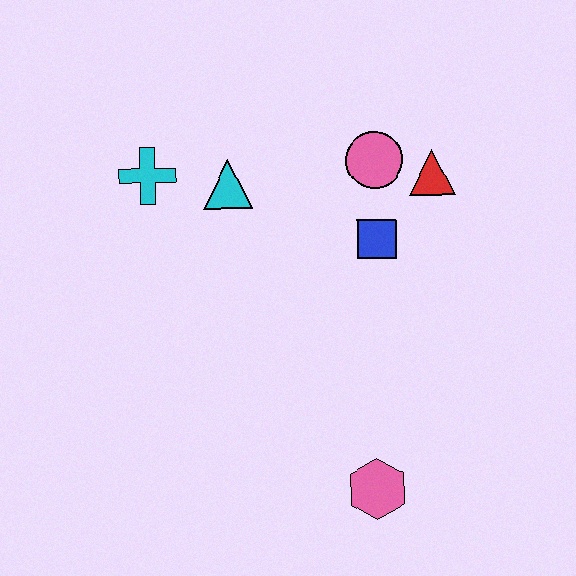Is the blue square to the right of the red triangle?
No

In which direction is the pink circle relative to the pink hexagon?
The pink circle is above the pink hexagon.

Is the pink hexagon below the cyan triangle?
Yes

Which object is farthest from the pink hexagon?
The cyan cross is farthest from the pink hexagon.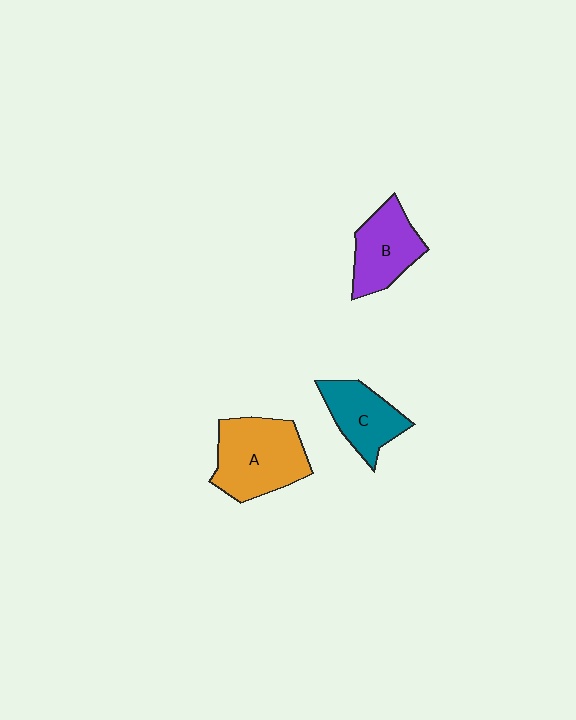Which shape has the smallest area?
Shape C (teal).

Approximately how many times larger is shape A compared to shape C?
Approximately 1.5 times.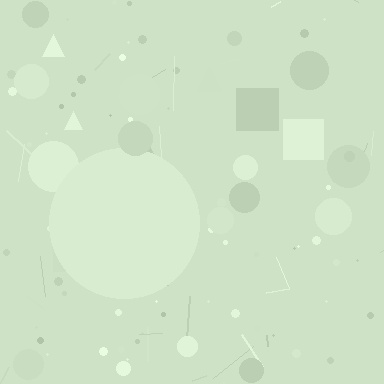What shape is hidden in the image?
A circle is hidden in the image.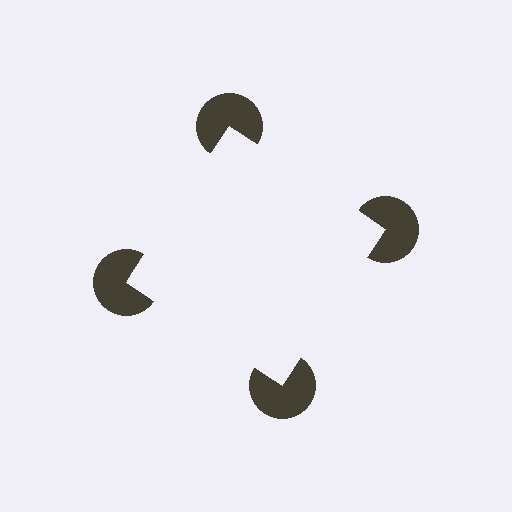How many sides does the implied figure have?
4 sides.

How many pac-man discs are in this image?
There are 4 — one at each vertex of the illusory square.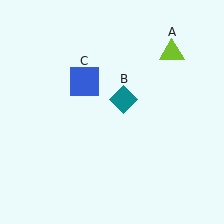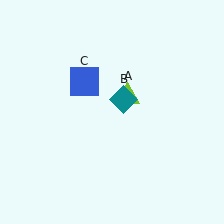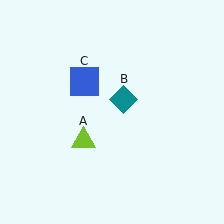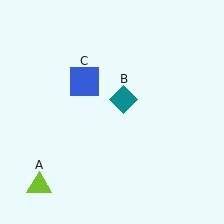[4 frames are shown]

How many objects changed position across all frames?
1 object changed position: lime triangle (object A).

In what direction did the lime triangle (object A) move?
The lime triangle (object A) moved down and to the left.